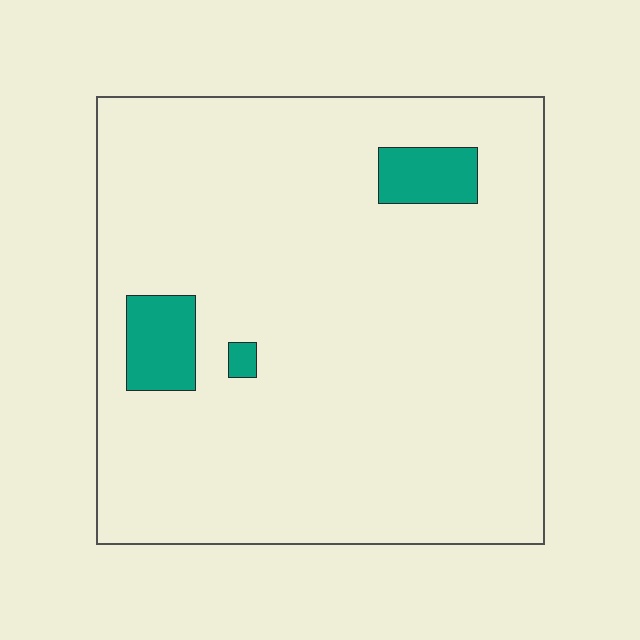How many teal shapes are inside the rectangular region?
3.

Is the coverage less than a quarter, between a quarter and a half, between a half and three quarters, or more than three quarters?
Less than a quarter.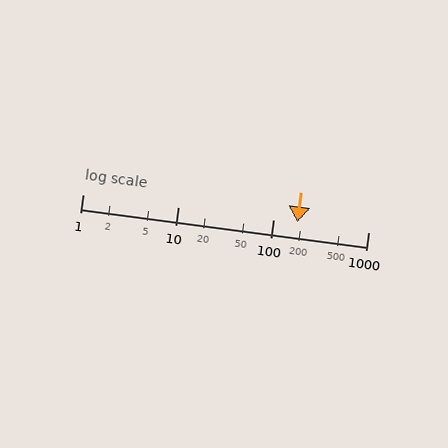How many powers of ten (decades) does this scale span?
The scale spans 3 decades, from 1 to 1000.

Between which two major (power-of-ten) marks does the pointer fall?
The pointer is between 100 and 1000.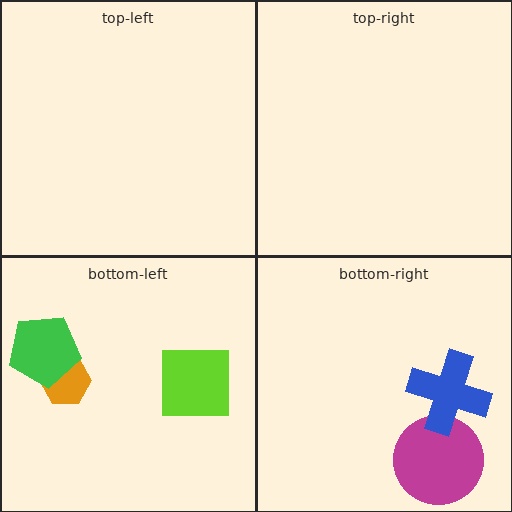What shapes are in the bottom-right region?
The magenta circle, the blue cross.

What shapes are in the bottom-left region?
The lime square, the orange hexagon, the green pentagon.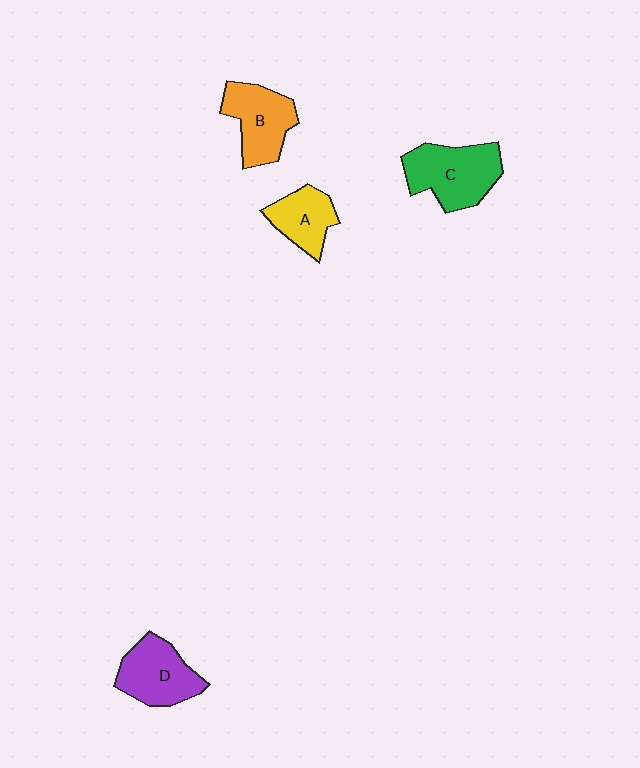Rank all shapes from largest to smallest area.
From largest to smallest: C (green), D (purple), B (orange), A (yellow).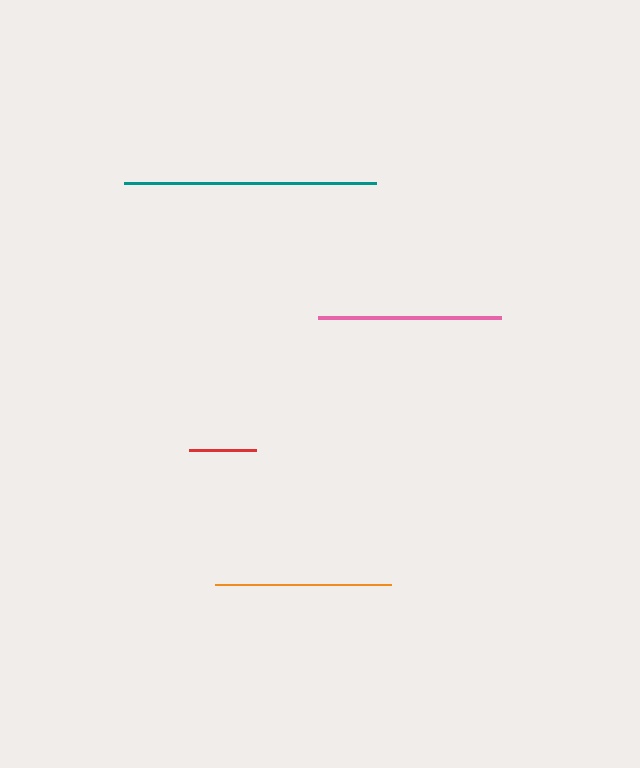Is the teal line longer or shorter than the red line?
The teal line is longer than the red line.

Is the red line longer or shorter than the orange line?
The orange line is longer than the red line.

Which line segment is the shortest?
The red line is the shortest at approximately 67 pixels.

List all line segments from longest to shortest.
From longest to shortest: teal, pink, orange, red.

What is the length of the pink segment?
The pink segment is approximately 182 pixels long.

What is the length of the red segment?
The red segment is approximately 67 pixels long.